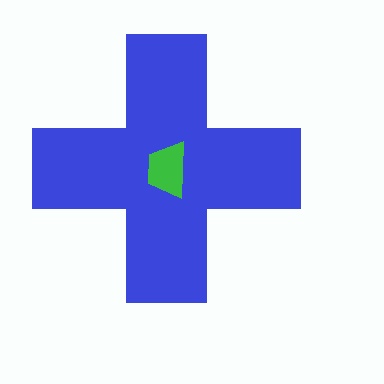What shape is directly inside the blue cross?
The green trapezoid.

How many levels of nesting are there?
2.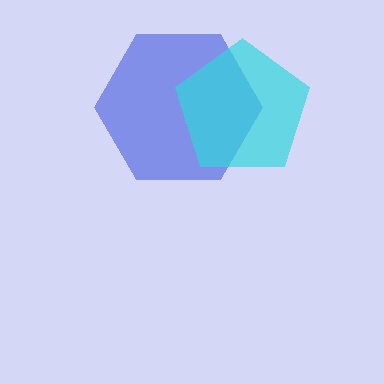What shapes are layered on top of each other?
The layered shapes are: a blue hexagon, a cyan pentagon.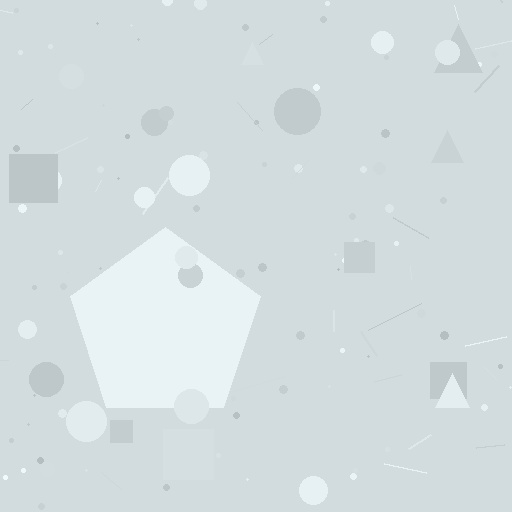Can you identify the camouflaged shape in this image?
The camouflaged shape is a pentagon.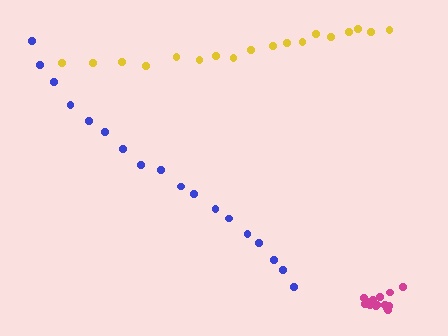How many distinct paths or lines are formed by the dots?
There are 3 distinct paths.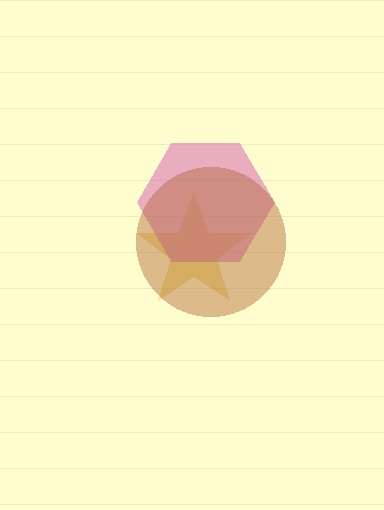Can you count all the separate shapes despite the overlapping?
Yes, there are 3 separate shapes.